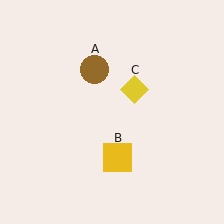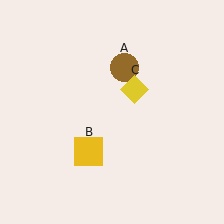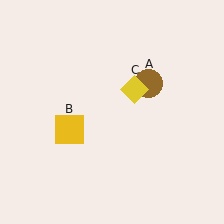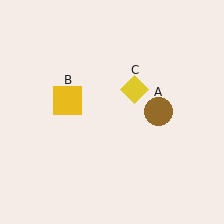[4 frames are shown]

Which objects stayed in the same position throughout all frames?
Yellow diamond (object C) remained stationary.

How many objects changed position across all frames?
2 objects changed position: brown circle (object A), yellow square (object B).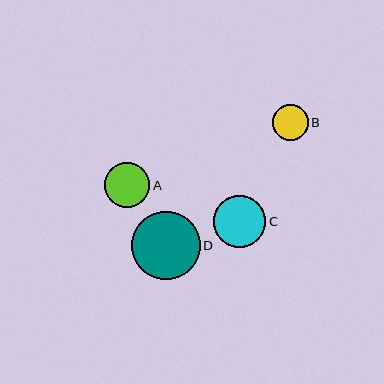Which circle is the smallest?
Circle B is the smallest with a size of approximately 36 pixels.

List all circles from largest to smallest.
From largest to smallest: D, C, A, B.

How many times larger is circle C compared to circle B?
Circle C is approximately 1.5 times the size of circle B.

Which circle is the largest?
Circle D is the largest with a size of approximately 69 pixels.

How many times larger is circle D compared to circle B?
Circle D is approximately 1.9 times the size of circle B.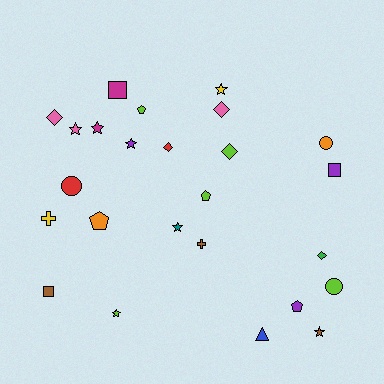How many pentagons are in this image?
There are 4 pentagons.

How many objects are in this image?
There are 25 objects.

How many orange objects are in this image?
There are 2 orange objects.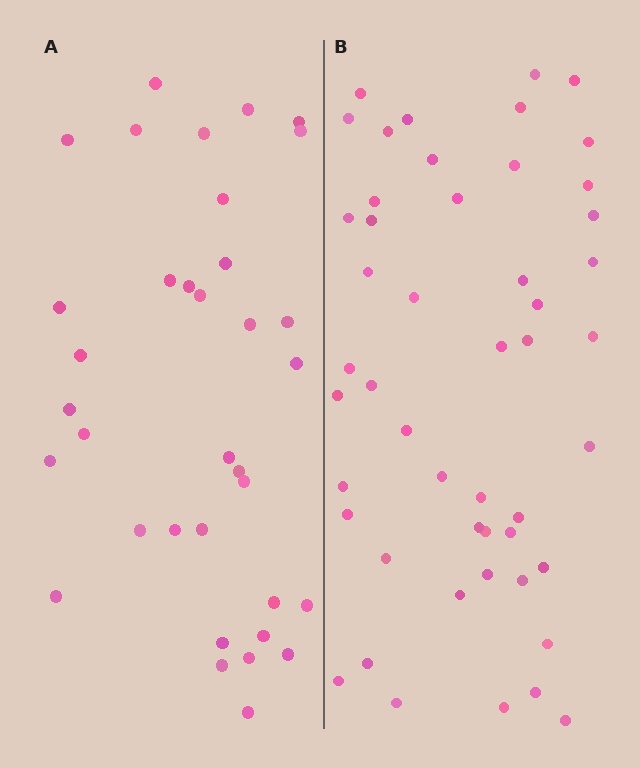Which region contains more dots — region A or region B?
Region B (the right region) has more dots.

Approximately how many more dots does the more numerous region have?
Region B has approximately 15 more dots than region A.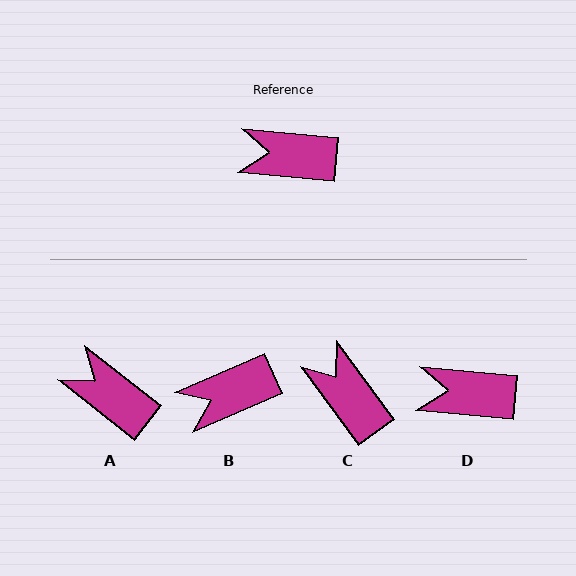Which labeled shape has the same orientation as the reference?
D.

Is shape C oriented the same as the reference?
No, it is off by about 49 degrees.